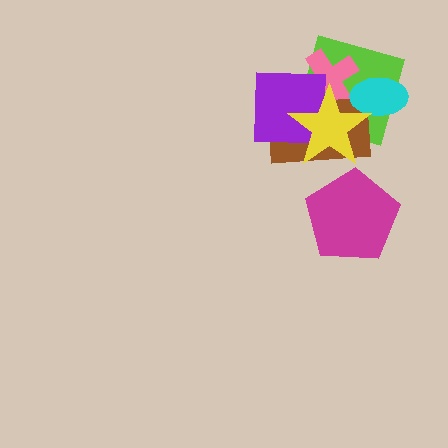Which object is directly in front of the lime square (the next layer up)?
The pink cross is directly in front of the lime square.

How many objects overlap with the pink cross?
5 objects overlap with the pink cross.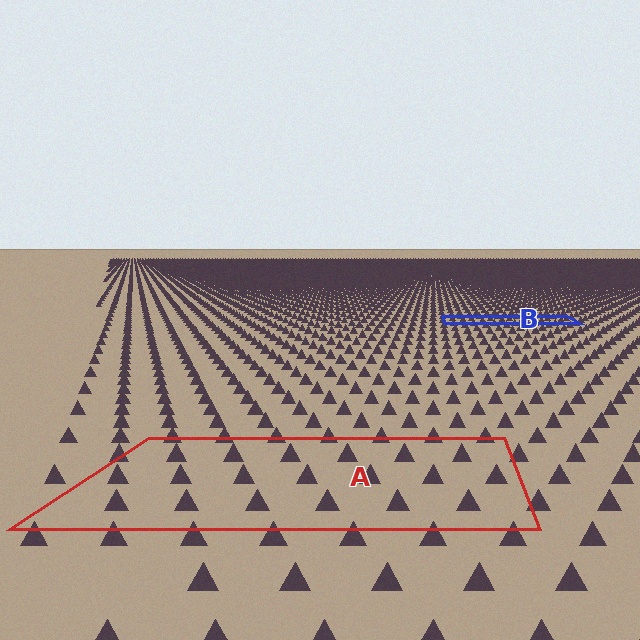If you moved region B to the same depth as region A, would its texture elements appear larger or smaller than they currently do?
They would appear larger. At a closer depth, the same texture elements are projected at a bigger on-screen size.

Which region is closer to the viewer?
Region A is closer. The texture elements there are larger and more spread out.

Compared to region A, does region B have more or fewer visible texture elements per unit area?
Region B has more texture elements per unit area — they are packed more densely because it is farther away.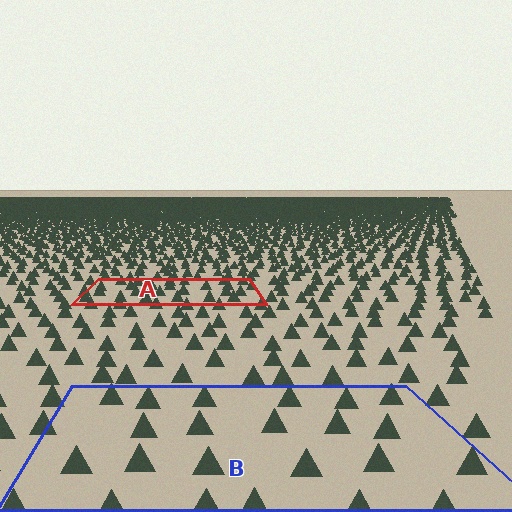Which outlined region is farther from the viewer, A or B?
Region A is farther from the viewer — the texture elements inside it appear smaller and more densely packed.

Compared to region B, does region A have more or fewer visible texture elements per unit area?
Region A has more texture elements per unit area — they are packed more densely because it is farther away.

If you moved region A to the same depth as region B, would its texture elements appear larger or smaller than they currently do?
They would appear larger. At a closer depth, the same texture elements are projected at a bigger on-screen size.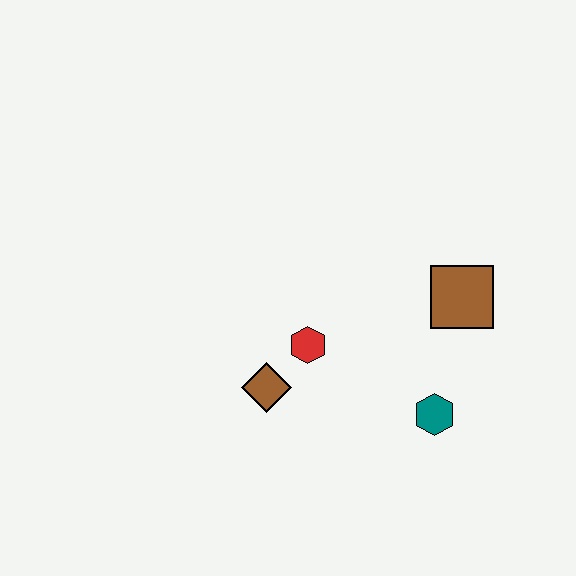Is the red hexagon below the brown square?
Yes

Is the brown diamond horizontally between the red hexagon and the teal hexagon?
No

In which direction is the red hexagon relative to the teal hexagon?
The red hexagon is to the left of the teal hexagon.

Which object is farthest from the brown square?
The brown diamond is farthest from the brown square.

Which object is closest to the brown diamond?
The red hexagon is closest to the brown diamond.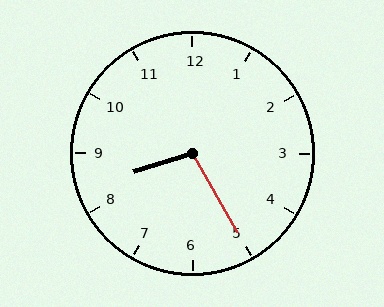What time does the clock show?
8:25.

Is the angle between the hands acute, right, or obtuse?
It is obtuse.